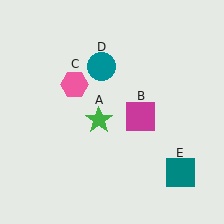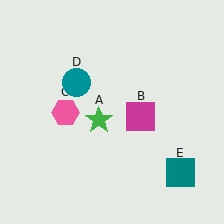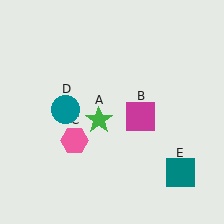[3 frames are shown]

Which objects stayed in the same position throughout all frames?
Green star (object A) and magenta square (object B) and teal square (object E) remained stationary.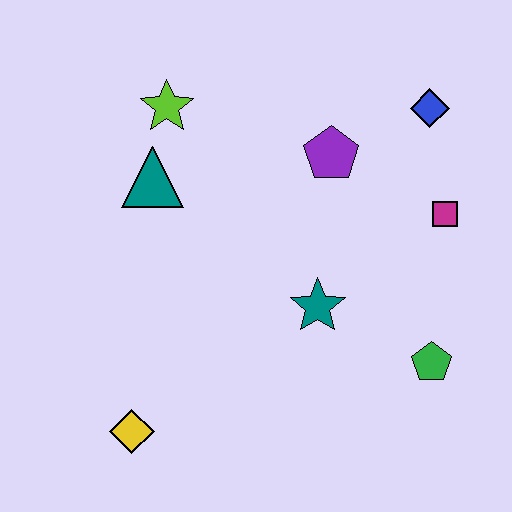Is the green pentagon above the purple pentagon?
No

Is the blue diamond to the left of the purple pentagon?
No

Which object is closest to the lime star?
The teal triangle is closest to the lime star.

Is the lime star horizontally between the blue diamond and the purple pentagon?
No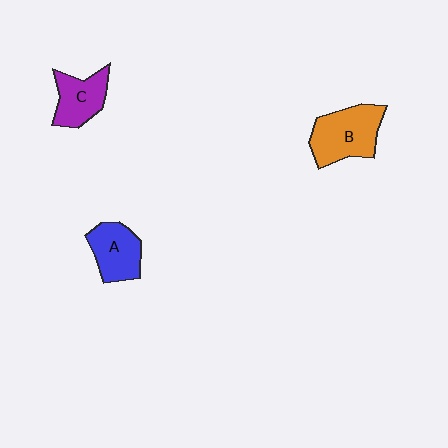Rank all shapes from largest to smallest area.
From largest to smallest: B (orange), A (blue), C (purple).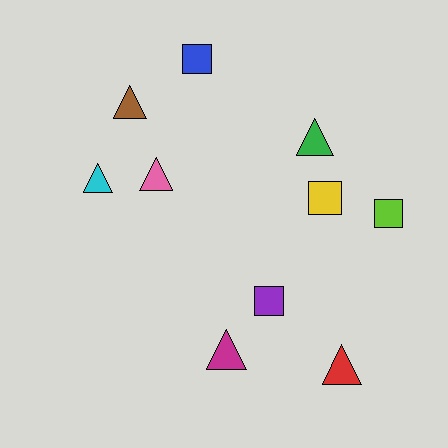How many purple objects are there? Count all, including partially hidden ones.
There is 1 purple object.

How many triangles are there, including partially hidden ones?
There are 6 triangles.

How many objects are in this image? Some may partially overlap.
There are 10 objects.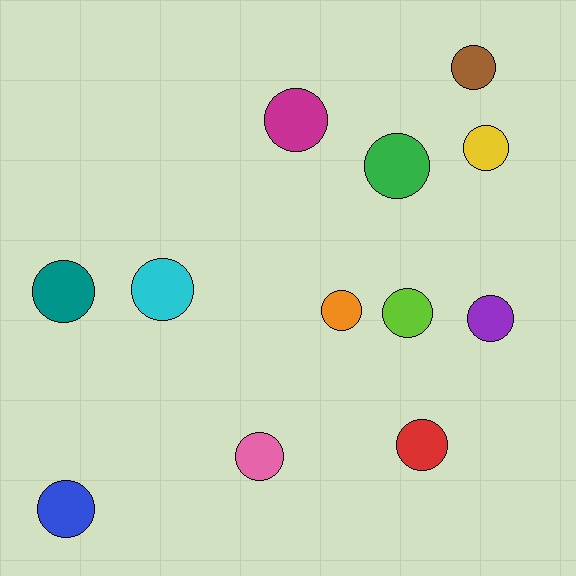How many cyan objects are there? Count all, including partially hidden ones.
There is 1 cyan object.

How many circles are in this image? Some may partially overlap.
There are 12 circles.